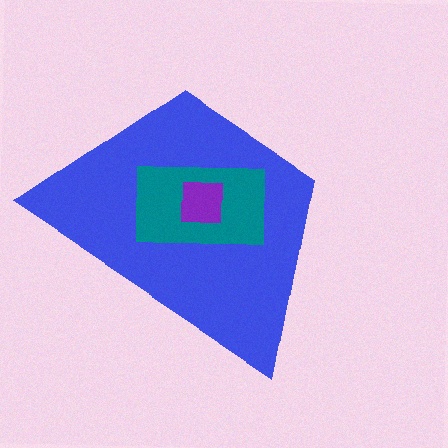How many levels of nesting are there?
3.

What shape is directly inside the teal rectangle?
The purple square.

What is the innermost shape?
The purple square.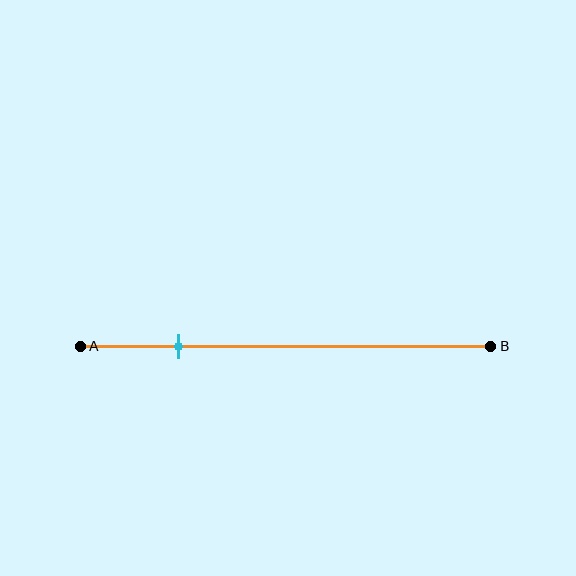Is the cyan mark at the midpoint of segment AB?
No, the mark is at about 25% from A, not at the 50% midpoint.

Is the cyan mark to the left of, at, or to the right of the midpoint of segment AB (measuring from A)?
The cyan mark is to the left of the midpoint of segment AB.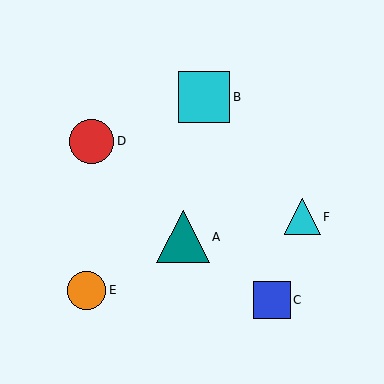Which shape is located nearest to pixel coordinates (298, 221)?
The cyan triangle (labeled F) at (302, 217) is nearest to that location.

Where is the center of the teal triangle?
The center of the teal triangle is at (183, 237).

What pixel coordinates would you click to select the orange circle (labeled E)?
Click at (87, 290) to select the orange circle E.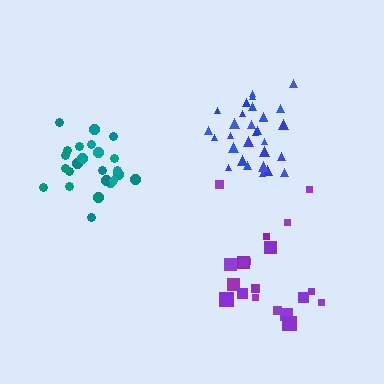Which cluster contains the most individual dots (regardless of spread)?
Blue (31).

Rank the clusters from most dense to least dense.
blue, teal, purple.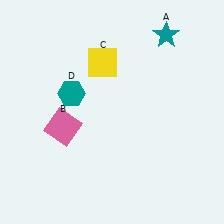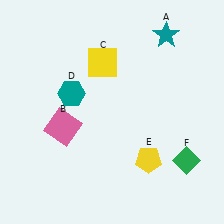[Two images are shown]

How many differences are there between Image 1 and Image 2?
There are 2 differences between the two images.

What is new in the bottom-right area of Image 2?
A yellow pentagon (E) was added in the bottom-right area of Image 2.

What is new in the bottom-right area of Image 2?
A green diamond (F) was added in the bottom-right area of Image 2.